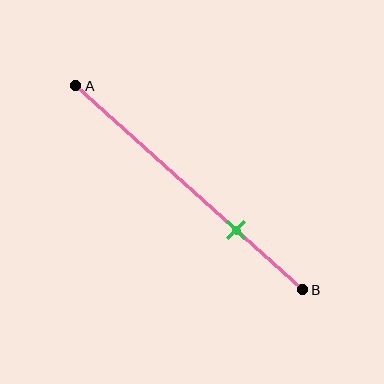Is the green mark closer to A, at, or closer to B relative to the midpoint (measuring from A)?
The green mark is closer to point B than the midpoint of segment AB.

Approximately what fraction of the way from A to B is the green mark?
The green mark is approximately 70% of the way from A to B.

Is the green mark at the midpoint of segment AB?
No, the mark is at about 70% from A, not at the 50% midpoint.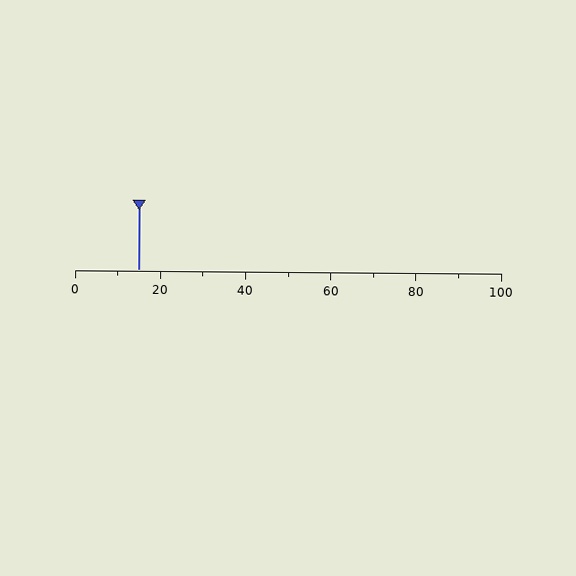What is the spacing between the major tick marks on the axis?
The major ticks are spaced 20 apart.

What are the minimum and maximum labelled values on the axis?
The axis runs from 0 to 100.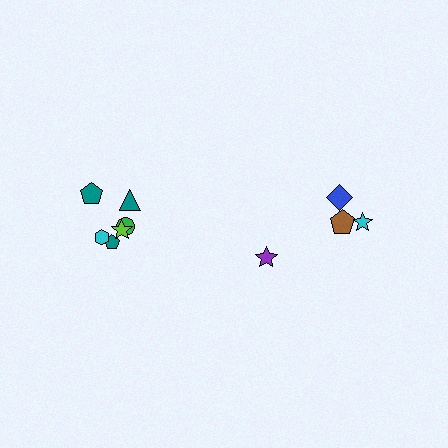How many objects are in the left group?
There are 6 objects.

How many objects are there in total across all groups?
There are 10 objects.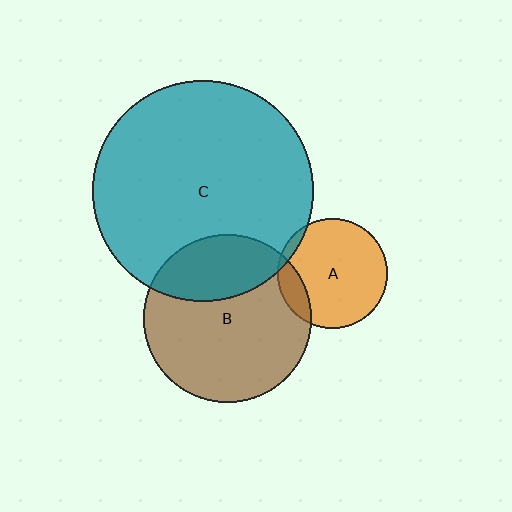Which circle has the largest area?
Circle C (teal).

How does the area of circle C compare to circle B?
Approximately 1.7 times.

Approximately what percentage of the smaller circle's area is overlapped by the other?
Approximately 30%.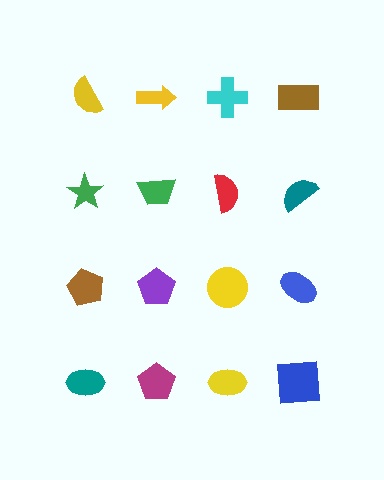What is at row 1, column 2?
A yellow arrow.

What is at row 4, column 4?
A blue square.